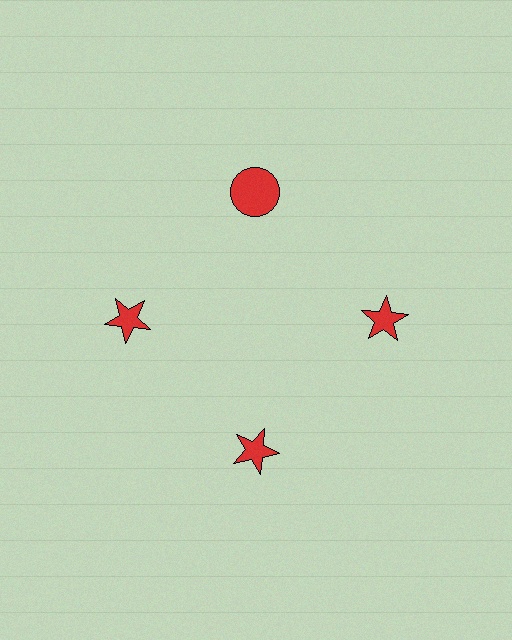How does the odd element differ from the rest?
It has a different shape: circle instead of star.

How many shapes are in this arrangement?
There are 4 shapes arranged in a ring pattern.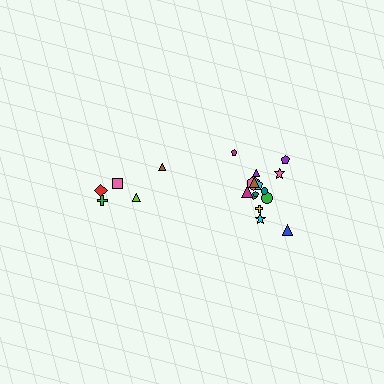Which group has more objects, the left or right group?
The right group.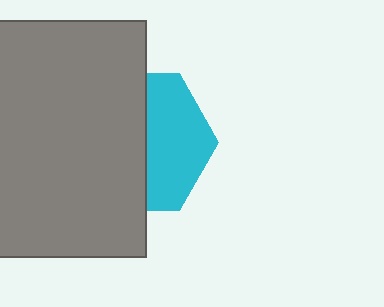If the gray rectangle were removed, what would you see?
You would see the complete cyan hexagon.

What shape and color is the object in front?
The object in front is a gray rectangle.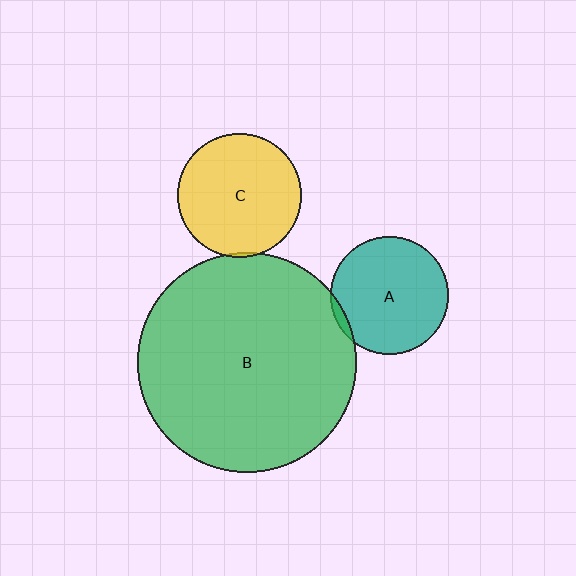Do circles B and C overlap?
Yes.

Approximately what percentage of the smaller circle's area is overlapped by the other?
Approximately 5%.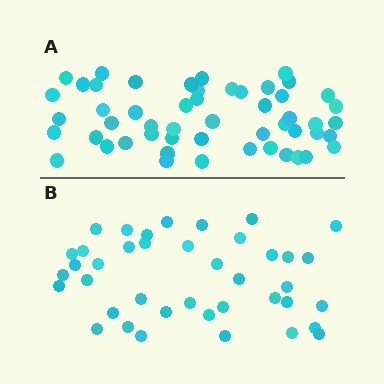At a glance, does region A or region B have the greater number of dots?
Region A (the top region) has more dots.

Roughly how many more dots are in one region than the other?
Region A has roughly 12 or so more dots than region B.